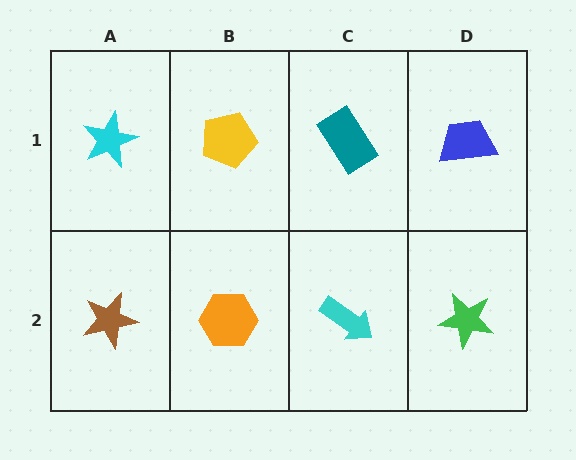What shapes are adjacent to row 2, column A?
A cyan star (row 1, column A), an orange hexagon (row 2, column B).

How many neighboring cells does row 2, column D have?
2.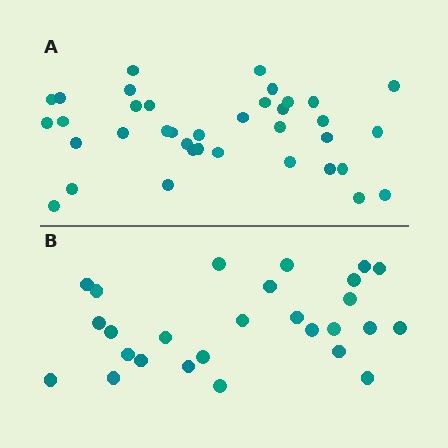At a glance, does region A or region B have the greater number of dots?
Region A (the top region) has more dots.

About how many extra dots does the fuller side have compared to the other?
Region A has roughly 10 or so more dots than region B.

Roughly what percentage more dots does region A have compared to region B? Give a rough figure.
About 35% more.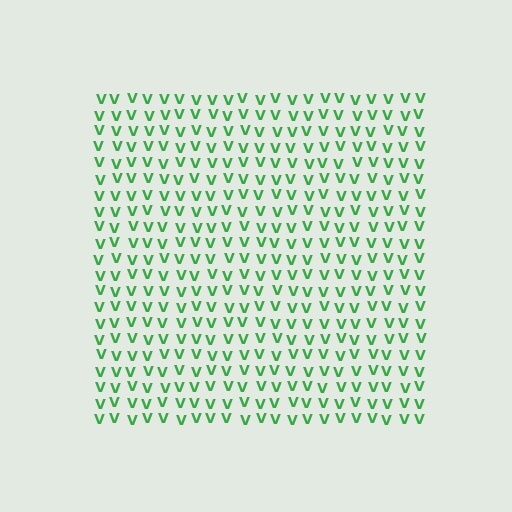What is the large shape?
The large shape is a square.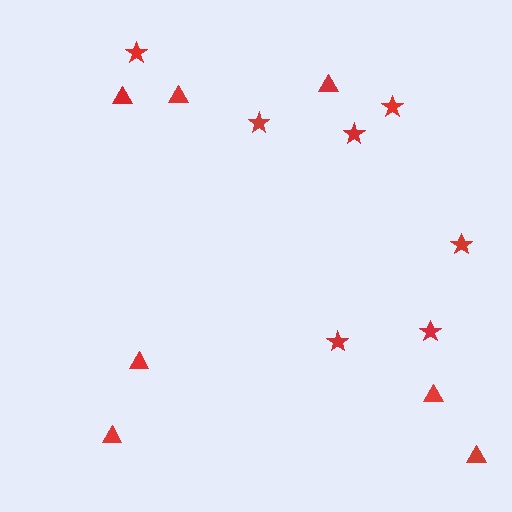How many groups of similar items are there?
There are 2 groups: one group of stars (7) and one group of triangles (7).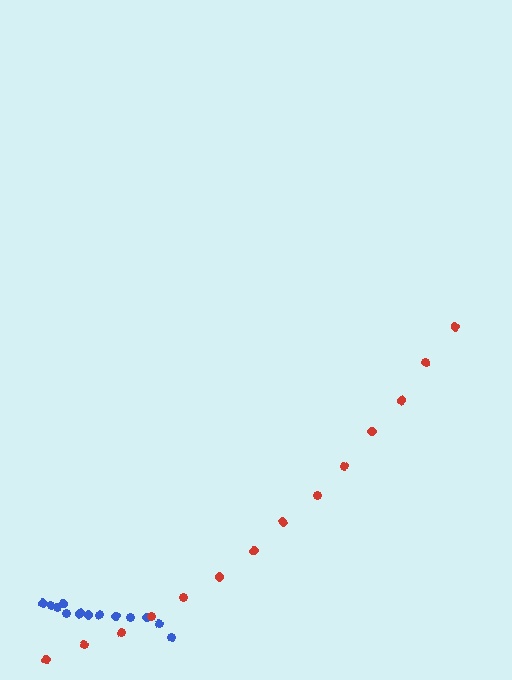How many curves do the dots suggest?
There are 2 distinct paths.